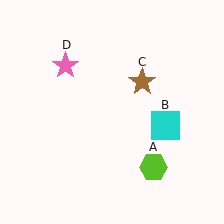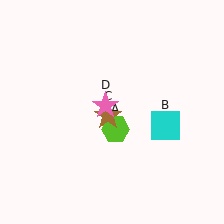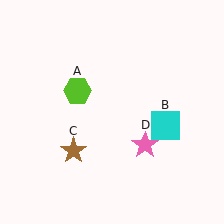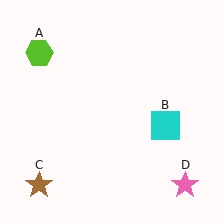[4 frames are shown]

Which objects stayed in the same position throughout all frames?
Cyan square (object B) remained stationary.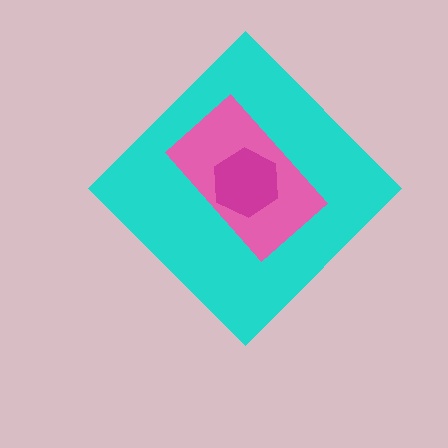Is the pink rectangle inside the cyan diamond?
Yes.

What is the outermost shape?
The cyan diamond.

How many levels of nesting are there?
3.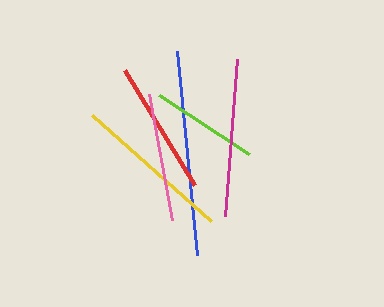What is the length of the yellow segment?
The yellow segment is approximately 159 pixels long.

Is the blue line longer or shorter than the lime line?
The blue line is longer than the lime line.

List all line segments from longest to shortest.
From longest to shortest: blue, yellow, magenta, red, pink, lime.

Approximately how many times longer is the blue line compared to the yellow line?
The blue line is approximately 1.3 times the length of the yellow line.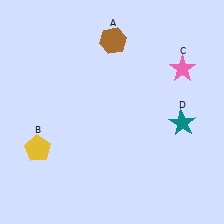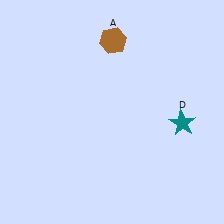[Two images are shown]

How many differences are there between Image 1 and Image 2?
There are 2 differences between the two images.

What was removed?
The yellow pentagon (B), the pink star (C) were removed in Image 2.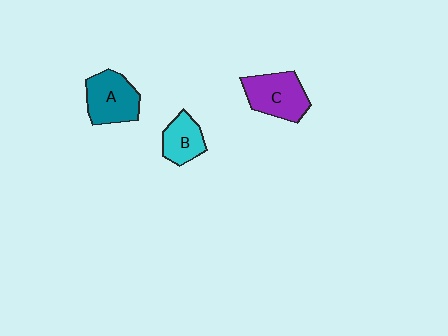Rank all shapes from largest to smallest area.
From largest to smallest: C (purple), A (teal), B (cyan).